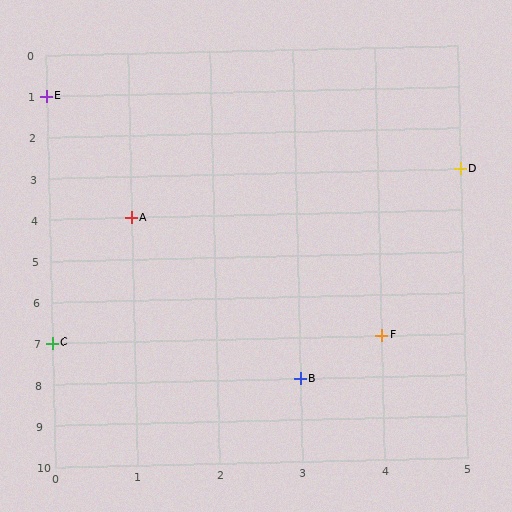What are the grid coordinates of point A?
Point A is at grid coordinates (1, 4).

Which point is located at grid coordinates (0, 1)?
Point E is at (0, 1).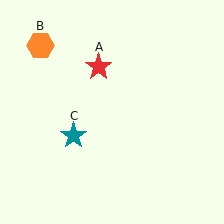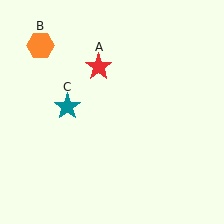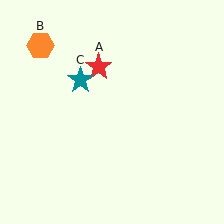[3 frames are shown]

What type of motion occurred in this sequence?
The teal star (object C) rotated clockwise around the center of the scene.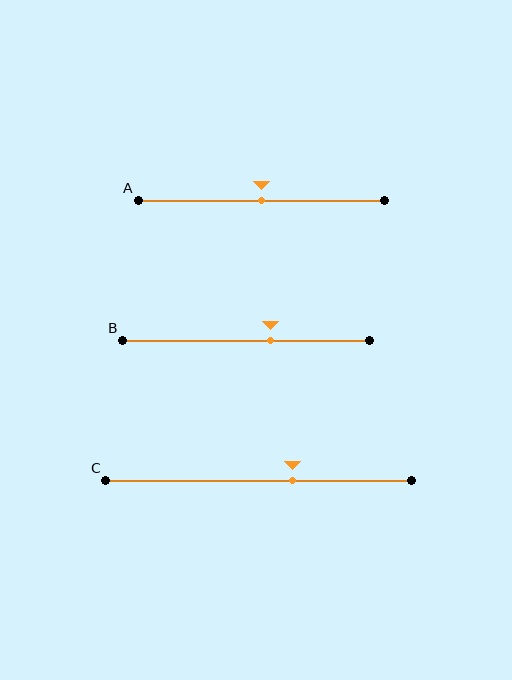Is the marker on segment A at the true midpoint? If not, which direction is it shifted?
Yes, the marker on segment A is at the true midpoint.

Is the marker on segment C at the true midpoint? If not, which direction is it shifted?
No, the marker on segment C is shifted to the right by about 11% of the segment length.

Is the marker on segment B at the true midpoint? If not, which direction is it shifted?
No, the marker on segment B is shifted to the right by about 10% of the segment length.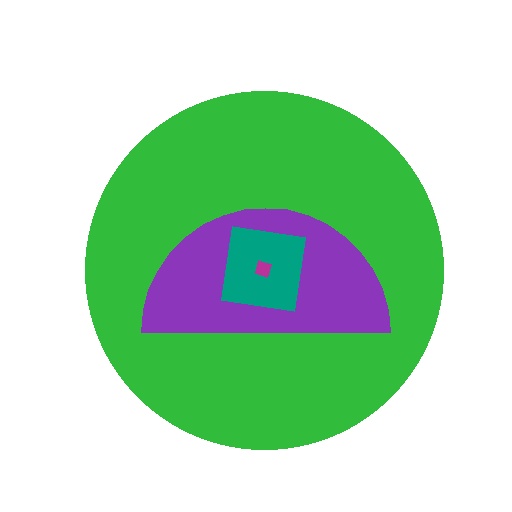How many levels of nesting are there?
4.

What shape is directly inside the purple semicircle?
The teal square.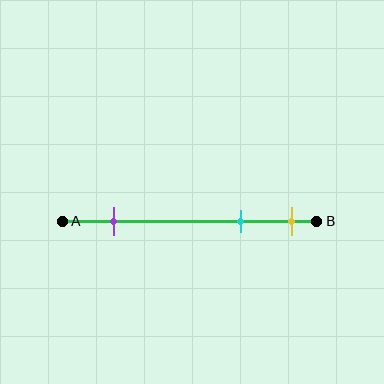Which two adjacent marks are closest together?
The cyan and yellow marks are the closest adjacent pair.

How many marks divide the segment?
There are 3 marks dividing the segment.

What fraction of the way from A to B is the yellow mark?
The yellow mark is approximately 90% (0.9) of the way from A to B.